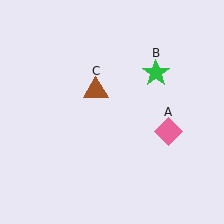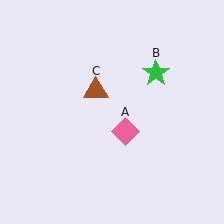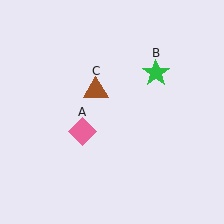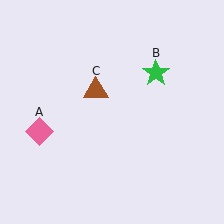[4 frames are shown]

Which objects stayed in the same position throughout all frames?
Green star (object B) and brown triangle (object C) remained stationary.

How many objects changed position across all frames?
1 object changed position: pink diamond (object A).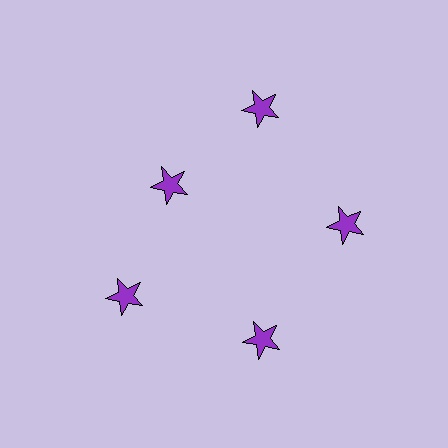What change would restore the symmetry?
The symmetry would be restored by moving it outward, back onto the ring so that all 5 stars sit at equal angles and equal distance from the center.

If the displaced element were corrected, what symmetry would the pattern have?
It would have 5-fold rotational symmetry — the pattern would map onto itself every 72 degrees.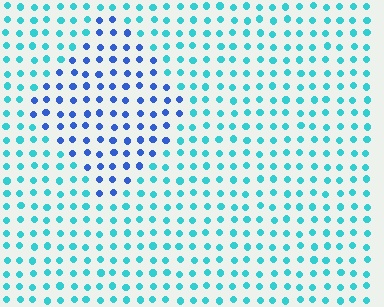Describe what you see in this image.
The image is filled with small cyan elements in a uniform arrangement. A diamond-shaped region is visible where the elements are tinted to a slightly different hue, forming a subtle color boundary.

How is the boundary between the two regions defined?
The boundary is defined purely by a slight shift in hue (about 43 degrees). Spacing, size, and orientation are identical on both sides.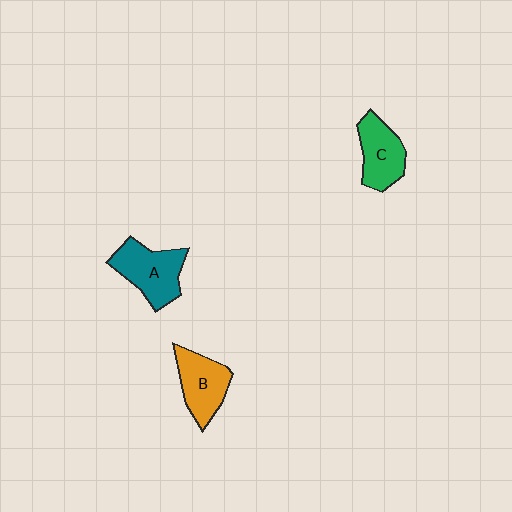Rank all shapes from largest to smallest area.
From largest to smallest: A (teal), B (orange), C (green).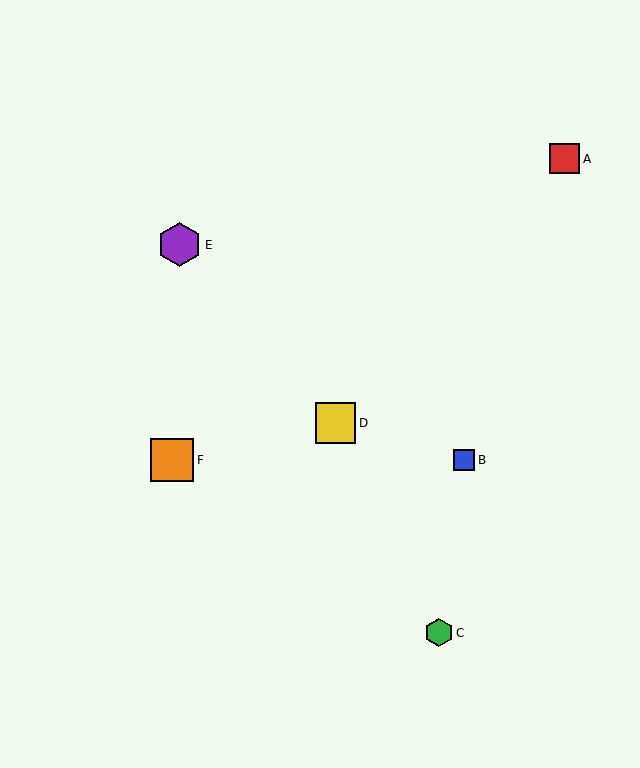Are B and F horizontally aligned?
Yes, both are at y≈460.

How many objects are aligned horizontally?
2 objects (B, F) are aligned horizontally.